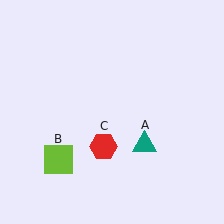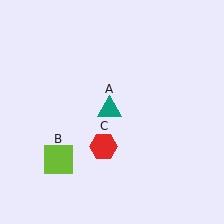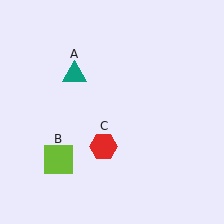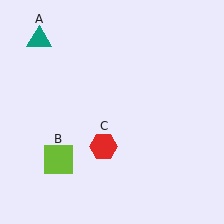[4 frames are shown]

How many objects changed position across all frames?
1 object changed position: teal triangle (object A).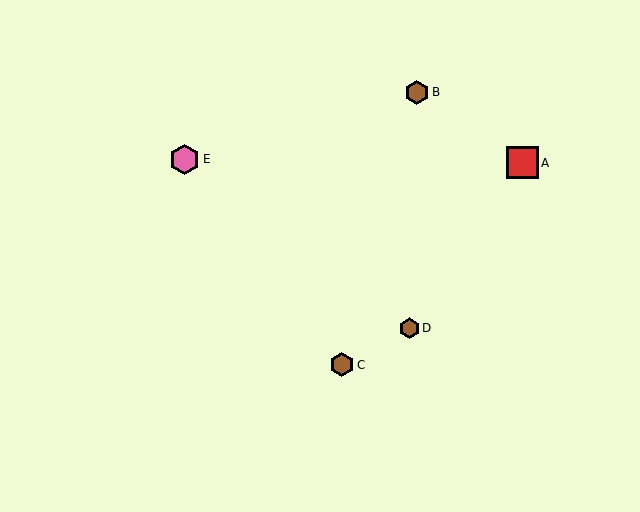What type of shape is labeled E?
Shape E is a pink hexagon.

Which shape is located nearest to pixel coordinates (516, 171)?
The red square (labeled A) at (522, 163) is nearest to that location.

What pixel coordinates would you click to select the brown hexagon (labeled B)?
Click at (417, 92) to select the brown hexagon B.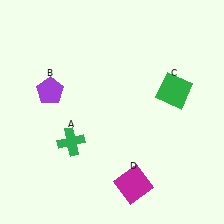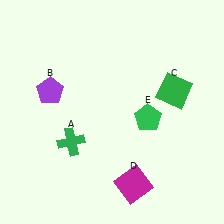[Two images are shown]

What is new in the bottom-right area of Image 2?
A green pentagon (E) was added in the bottom-right area of Image 2.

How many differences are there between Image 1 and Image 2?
There is 1 difference between the two images.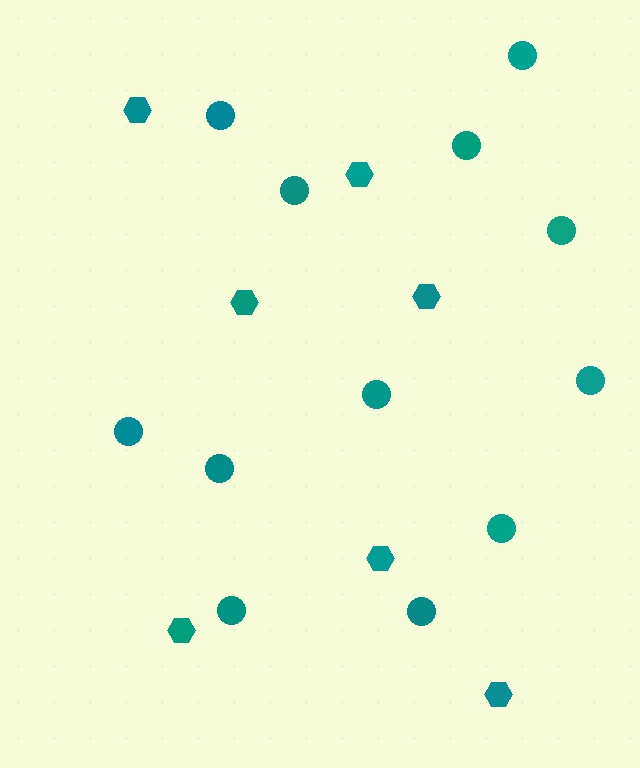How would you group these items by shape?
There are 2 groups: one group of hexagons (7) and one group of circles (12).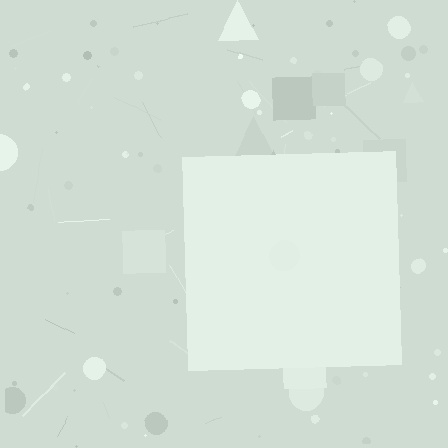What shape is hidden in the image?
A square is hidden in the image.